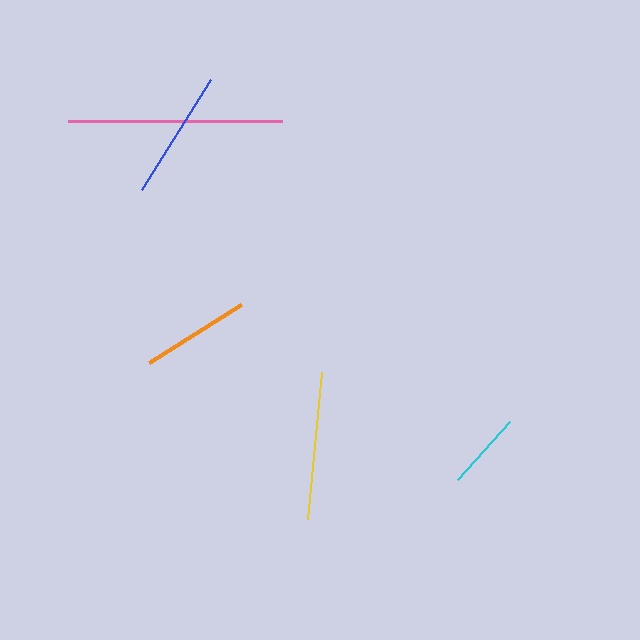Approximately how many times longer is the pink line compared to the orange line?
The pink line is approximately 2.0 times the length of the orange line.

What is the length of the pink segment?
The pink segment is approximately 215 pixels long.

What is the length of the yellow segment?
The yellow segment is approximately 147 pixels long.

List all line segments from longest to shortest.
From longest to shortest: pink, yellow, blue, orange, cyan.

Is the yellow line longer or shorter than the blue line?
The yellow line is longer than the blue line.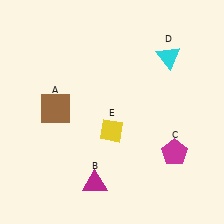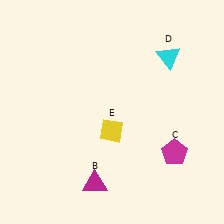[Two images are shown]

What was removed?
The brown square (A) was removed in Image 2.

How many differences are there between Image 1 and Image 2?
There is 1 difference between the two images.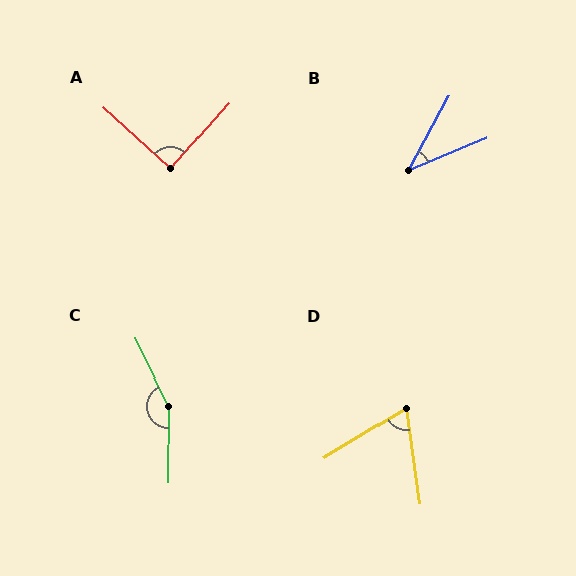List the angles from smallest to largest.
B (39°), D (67°), A (90°), C (153°).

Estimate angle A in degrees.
Approximately 90 degrees.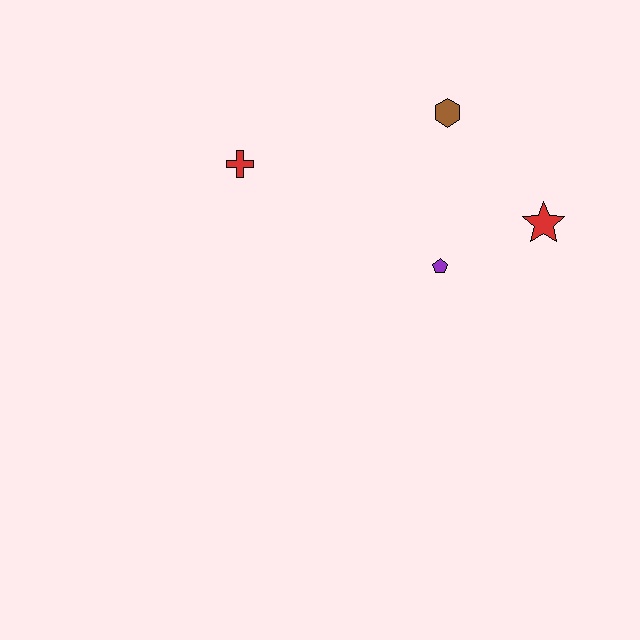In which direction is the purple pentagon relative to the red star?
The purple pentagon is to the left of the red star.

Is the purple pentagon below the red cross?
Yes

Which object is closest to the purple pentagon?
The red star is closest to the purple pentagon.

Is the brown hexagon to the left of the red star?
Yes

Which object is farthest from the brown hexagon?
The red cross is farthest from the brown hexagon.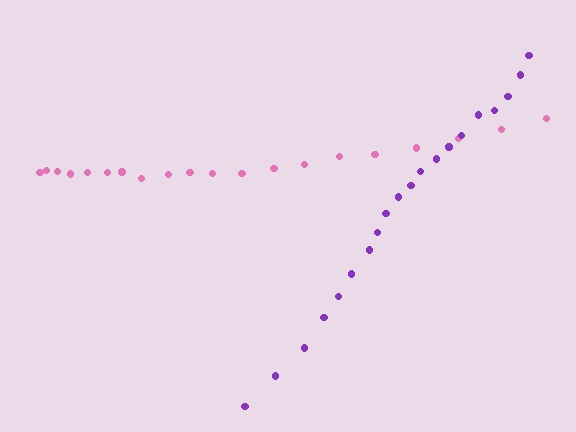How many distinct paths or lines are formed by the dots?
There are 2 distinct paths.